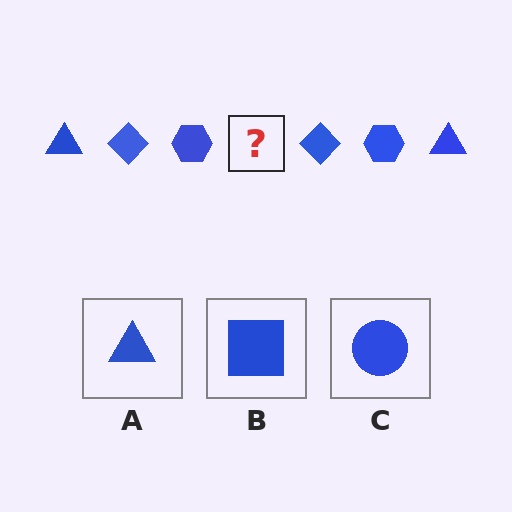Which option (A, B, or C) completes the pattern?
A.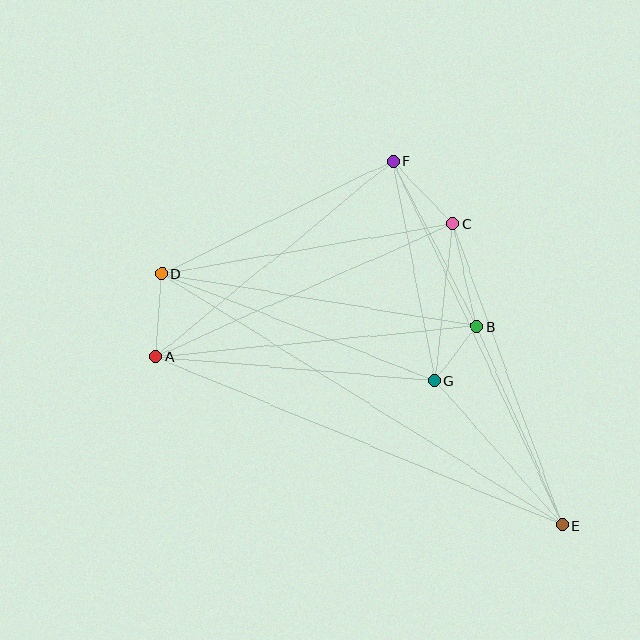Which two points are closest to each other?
Points B and G are closest to each other.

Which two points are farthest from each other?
Points D and E are farthest from each other.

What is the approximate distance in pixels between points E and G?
The distance between E and G is approximately 192 pixels.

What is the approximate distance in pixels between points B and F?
The distance between B and F is approximately 185 pixels.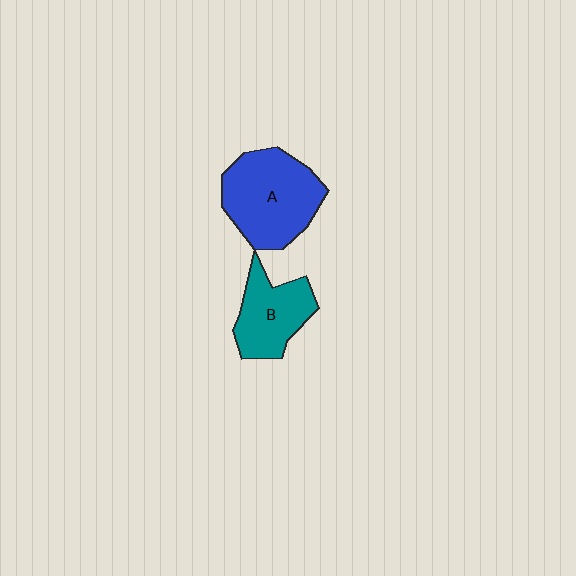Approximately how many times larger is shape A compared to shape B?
Approximately 1.5 times.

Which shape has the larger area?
Shape A (blue).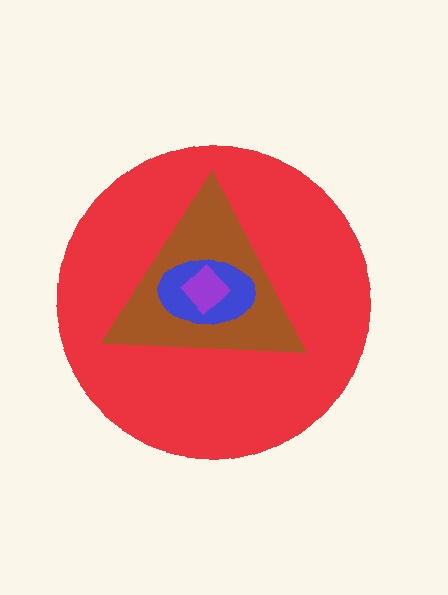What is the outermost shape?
The red circle.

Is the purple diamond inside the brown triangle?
Yes.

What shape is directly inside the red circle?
The brown triangle.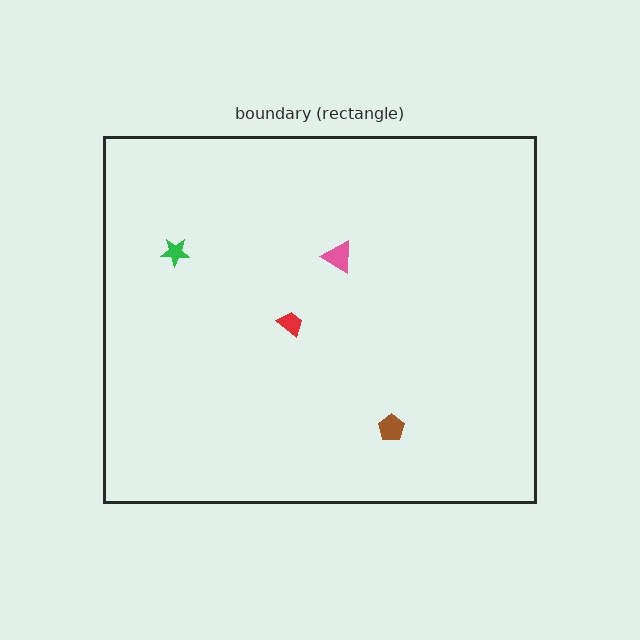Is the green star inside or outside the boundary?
Inside.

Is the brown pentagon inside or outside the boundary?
Inside.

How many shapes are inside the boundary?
4 inside, 0 outside.